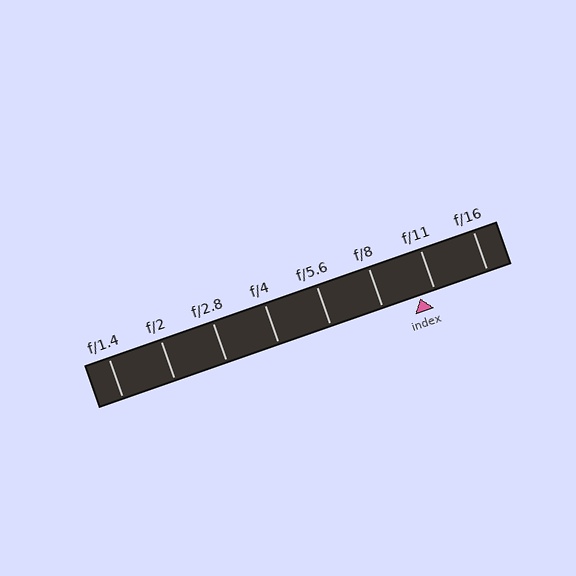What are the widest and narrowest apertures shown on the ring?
The widest aperture shown is f/1.4 and the narrowest is f/16.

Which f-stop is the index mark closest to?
The index mark is closest to f/11.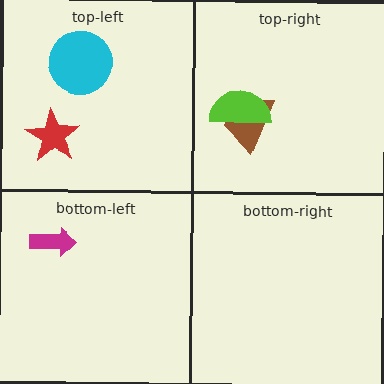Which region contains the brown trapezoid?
The top-right region.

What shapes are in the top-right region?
The brown trapezoid, the lime semicircle.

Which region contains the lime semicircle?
The top-right region.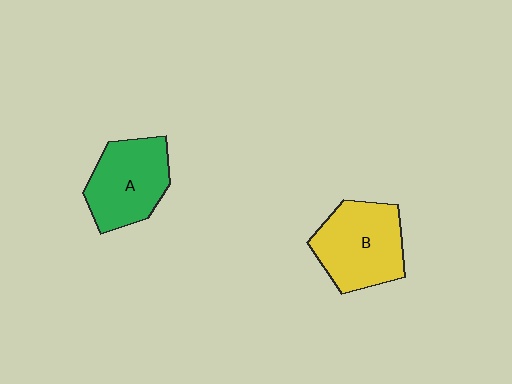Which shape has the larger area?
Shape B (yellow).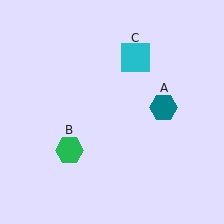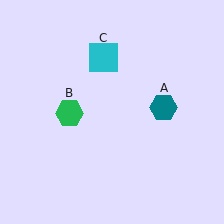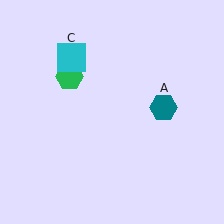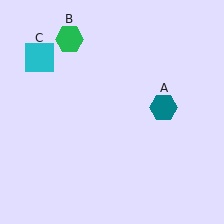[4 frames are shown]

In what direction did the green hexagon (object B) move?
The green hexagon (object B) moved up.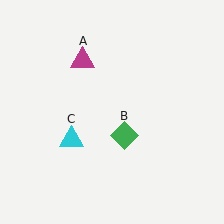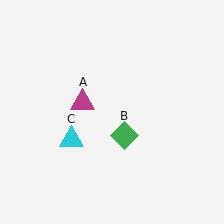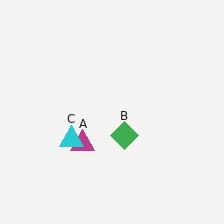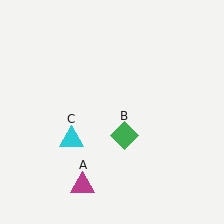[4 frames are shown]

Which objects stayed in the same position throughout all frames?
Green diamond (object B) and cyan triangle (object C) remained stationary.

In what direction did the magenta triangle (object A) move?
The magenta triangle (object A) moved down.